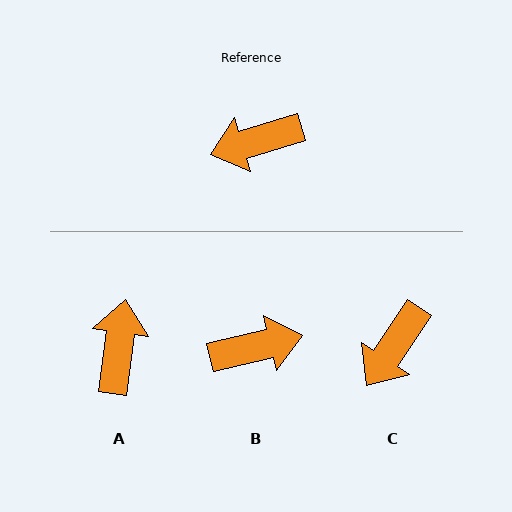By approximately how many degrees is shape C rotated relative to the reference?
Approximately 40 degrees counter-clockwise.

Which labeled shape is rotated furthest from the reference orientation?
B, about 177 degrees away.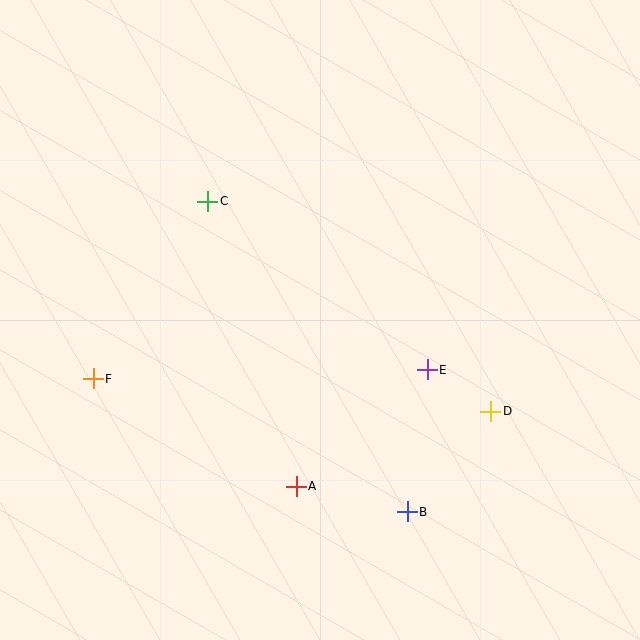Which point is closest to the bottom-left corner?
Point F is closest to the bottom-left corner.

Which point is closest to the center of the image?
Point E at (427, 370) is closest to the center.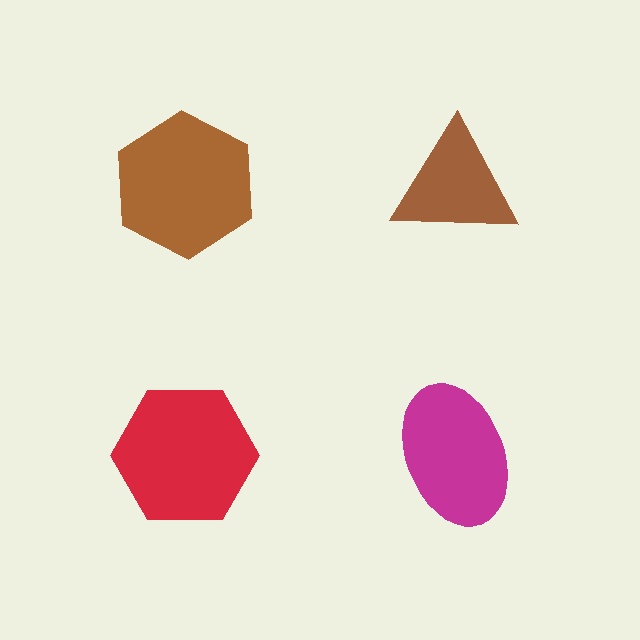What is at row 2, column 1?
A red hexagon.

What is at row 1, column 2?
A brown triangle.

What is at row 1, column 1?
A brown hexagon.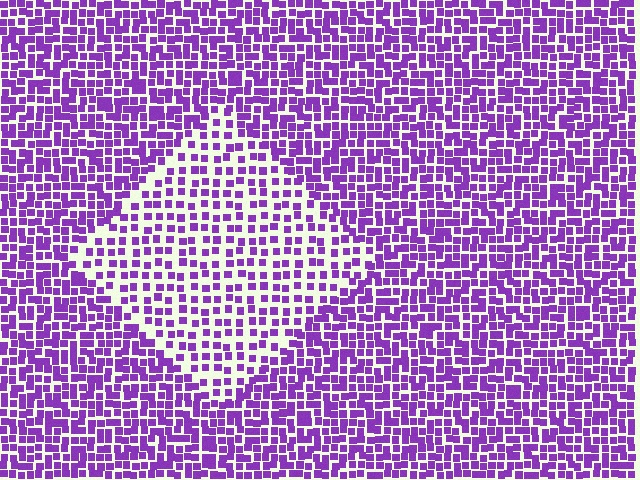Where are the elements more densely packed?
The elements are more densely packed outside the diamond boundary.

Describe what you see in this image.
The image contains small purple elements arranged at two different densities. A diamond-shaped region is visible where the elements are less densely packed than the surrounding area.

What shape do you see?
I see a diamond.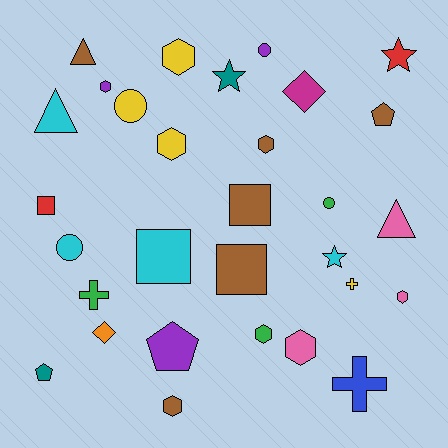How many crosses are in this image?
There are 3 crosses.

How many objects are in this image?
There are 30 objects.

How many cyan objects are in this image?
There are 4 cyan objects.